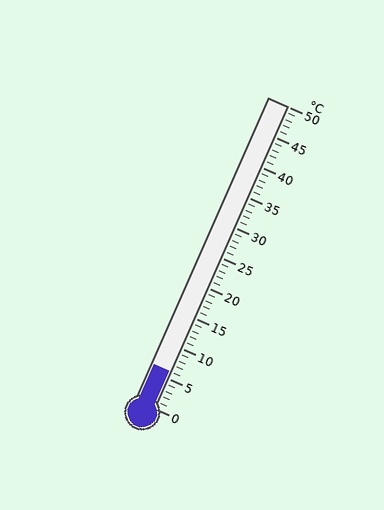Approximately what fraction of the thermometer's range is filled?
The thermometer is filled to approximately 10% of its range.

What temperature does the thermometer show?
The thermometer shows approximately 6°C.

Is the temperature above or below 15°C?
The temperature is below 15°C.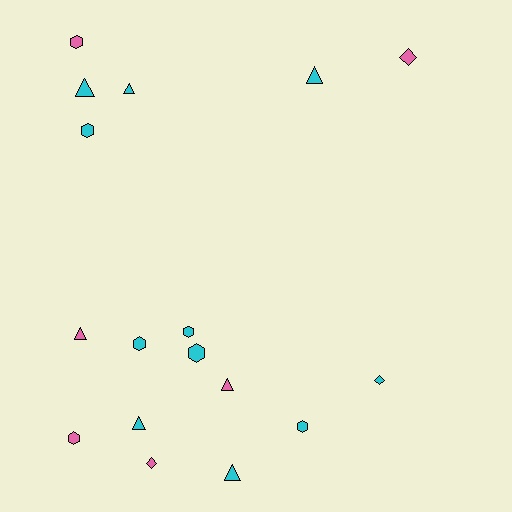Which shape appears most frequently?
Triangle, with 7 objects.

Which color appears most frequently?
Cyan, with 11 objects.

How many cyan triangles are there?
There are 5 cyan triangles.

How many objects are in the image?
There are 17 objects.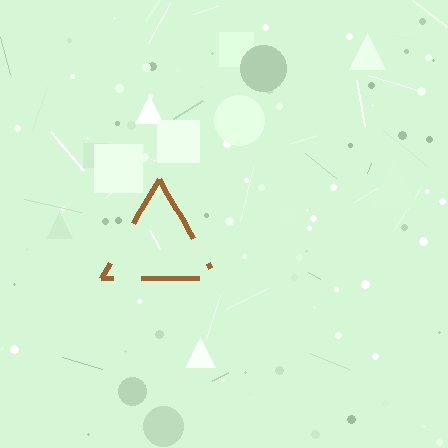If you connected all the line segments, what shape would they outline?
They would outline a triangle.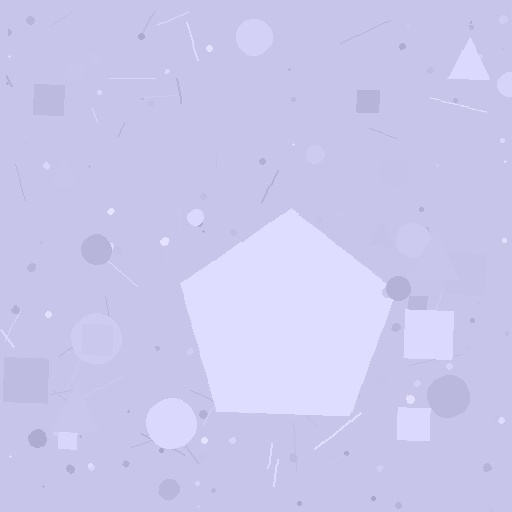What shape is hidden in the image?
A pentagon is hidden in the image.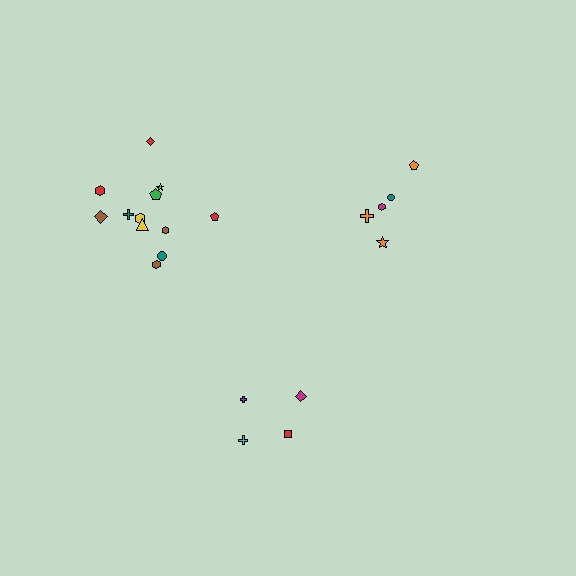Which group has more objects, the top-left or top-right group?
The top-left group.